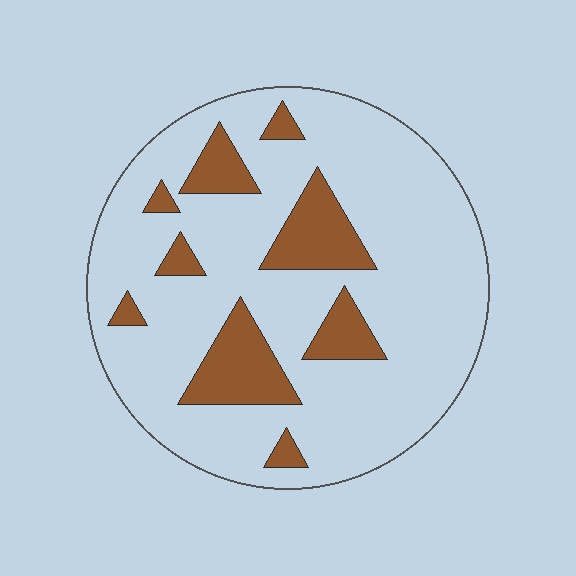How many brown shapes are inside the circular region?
9.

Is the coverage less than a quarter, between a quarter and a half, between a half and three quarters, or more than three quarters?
Less than a quarter.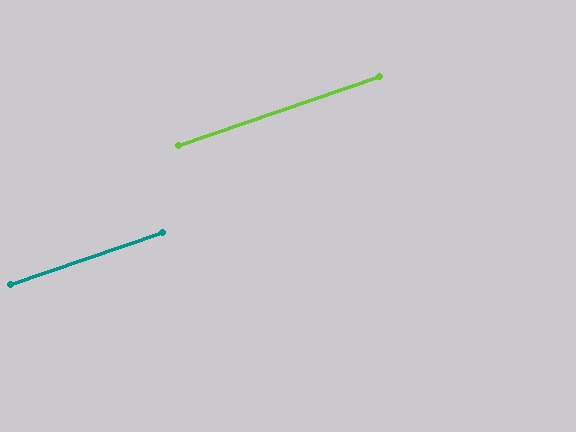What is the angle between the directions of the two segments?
Approximately 1 degree.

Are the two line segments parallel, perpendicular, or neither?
Parallel — their directions differ by only 0.6°.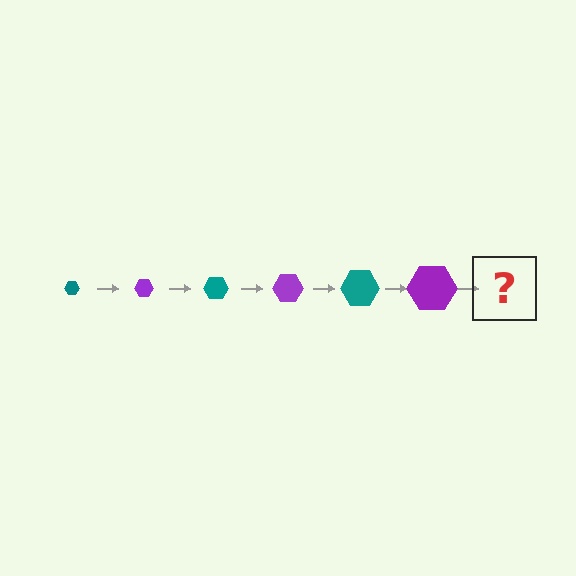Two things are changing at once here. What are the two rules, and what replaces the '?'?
The two rules are that the hexagon grows larger each step and the color cycles through teal and purple. The '?' should be a teal hexagon, larger than the previous one.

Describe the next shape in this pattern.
It should be a teal hexagon, larger than the previous one.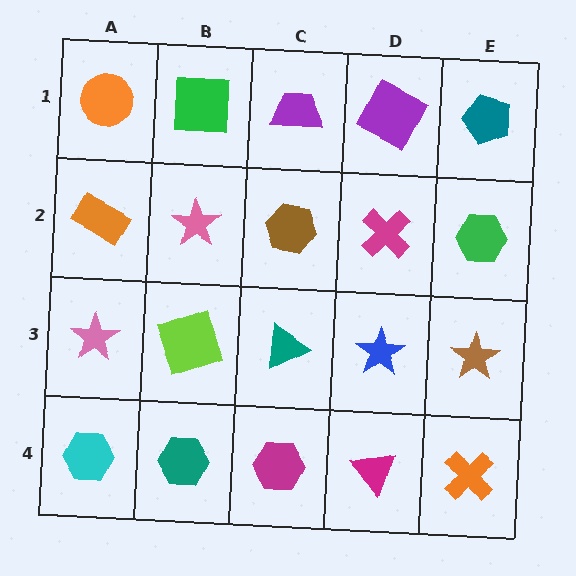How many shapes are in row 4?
5 shapes.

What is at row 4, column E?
An orange cross.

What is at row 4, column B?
A teal hexagon.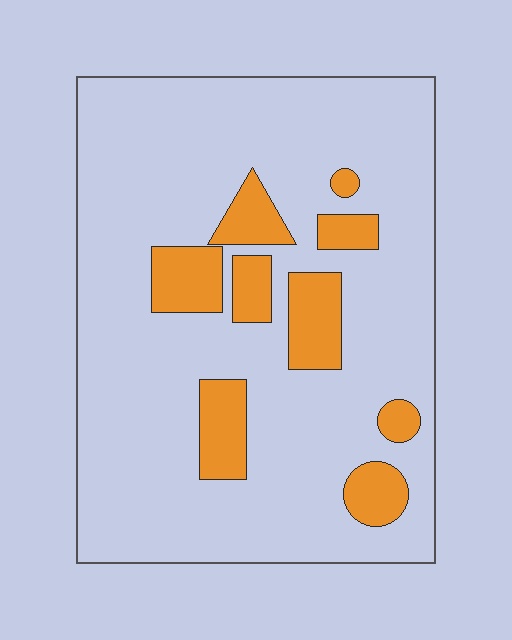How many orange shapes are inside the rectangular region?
9.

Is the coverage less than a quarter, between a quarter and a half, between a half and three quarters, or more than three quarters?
Less than a quarter.